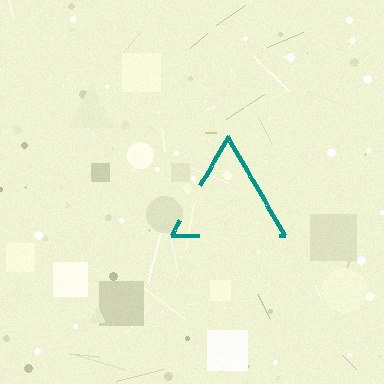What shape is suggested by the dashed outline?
The dashed outline suggests a triangle.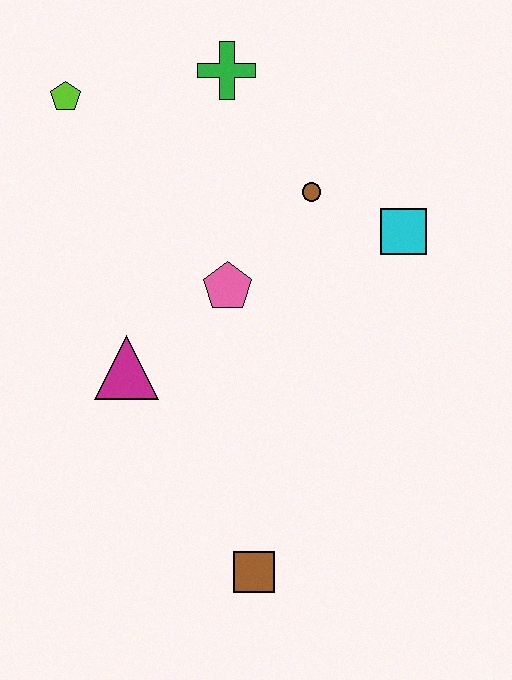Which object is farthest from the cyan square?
The brown square is farthest from the cyan square.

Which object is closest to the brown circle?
The cyan square is closest to the brown circle.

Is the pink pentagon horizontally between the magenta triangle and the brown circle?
Yes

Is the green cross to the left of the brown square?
Yes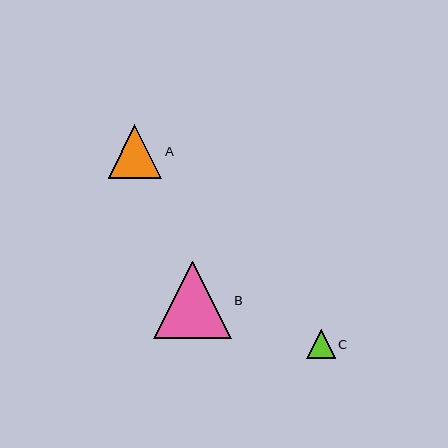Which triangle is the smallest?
Triangle C is the smallest with a size of approximately 29 pixels.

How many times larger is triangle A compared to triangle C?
Triangle A is approximately 1.8 times the size of triangle C.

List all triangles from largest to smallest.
From largest to smallest: B, A, C.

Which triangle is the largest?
Triangle B is the largest with a size of approximately 78 pixels.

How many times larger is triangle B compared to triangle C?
Triangle B is approximately 2.7 times the size of triangle C.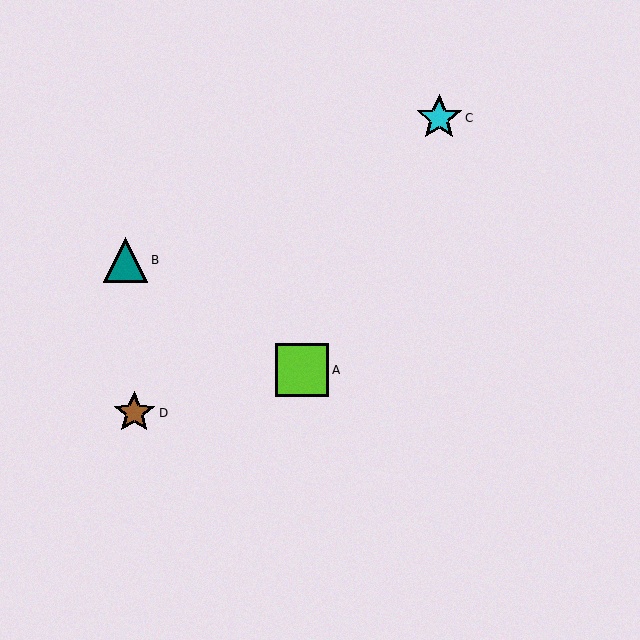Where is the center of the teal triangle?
The center of the teal triangle is at (125, 260).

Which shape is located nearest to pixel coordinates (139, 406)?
The brown star (labeled D) at (134, 413) is nearest to that location.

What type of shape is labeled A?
Shape A is a lime square.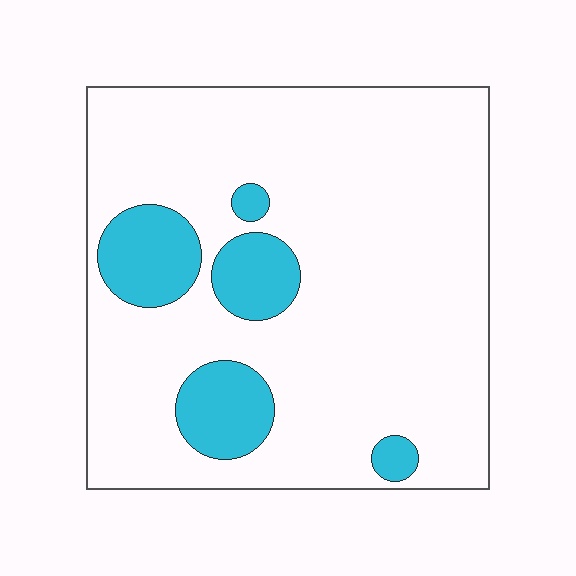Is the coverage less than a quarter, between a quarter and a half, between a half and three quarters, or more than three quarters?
Less than a quarter.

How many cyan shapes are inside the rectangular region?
5.